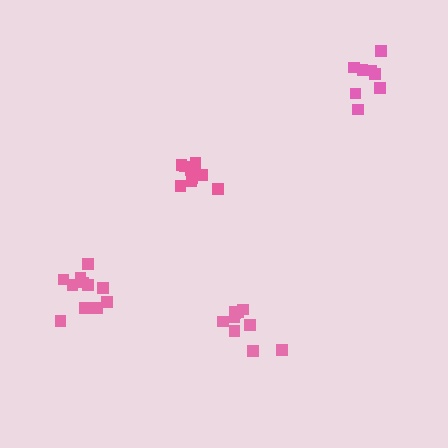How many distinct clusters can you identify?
There are 4 distinct clusters.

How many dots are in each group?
Group 1: 11 dots, Group 2: 9 dots, Group 3: 8 dots, Group 4: 10 dots (38 total).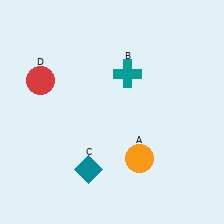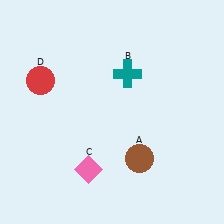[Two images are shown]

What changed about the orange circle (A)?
In Image 1, A is orange. In Image 2, it changed to brown.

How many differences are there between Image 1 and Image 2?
There are 2 differences between the two images.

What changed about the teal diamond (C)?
In Image 1, C is teal. In Image 2, it changed to pink.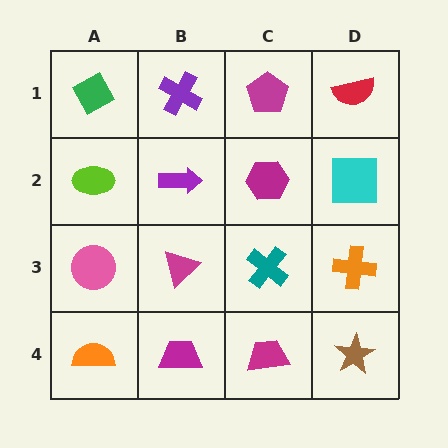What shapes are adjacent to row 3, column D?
A cyan square (row 2, column D), a brown star (row 4, column D), a teal cross (row 3, column C).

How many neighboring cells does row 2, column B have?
4.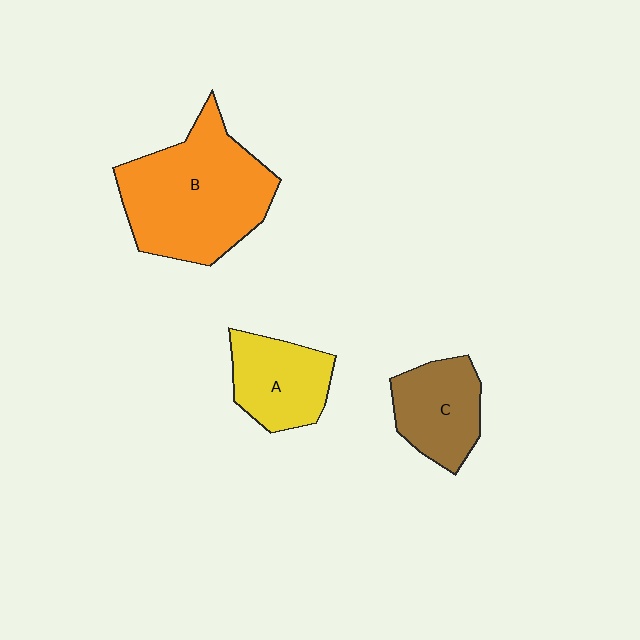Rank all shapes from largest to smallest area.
From largest to smallest: B (orange), A (yellow), C (brown).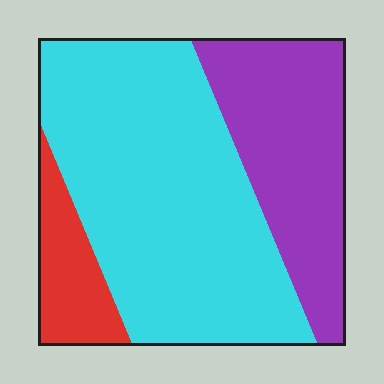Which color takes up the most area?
Cyan, at roughly 60%.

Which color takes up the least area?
Red, at roughly 10%.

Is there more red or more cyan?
Cyan.